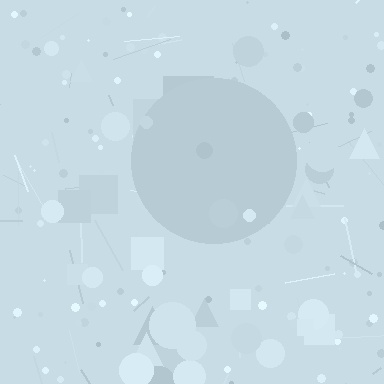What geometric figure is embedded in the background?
A circle is embedded in the background.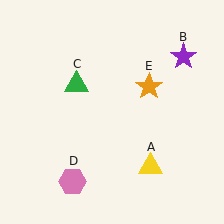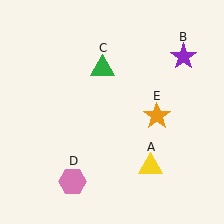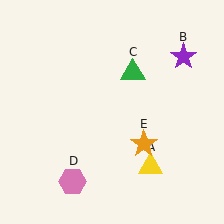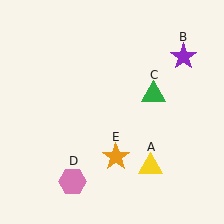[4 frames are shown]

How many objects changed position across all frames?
2 objects changed position: green triangle (object C), orange star (object E).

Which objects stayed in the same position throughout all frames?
Yellow triangle (object A) and purple star (object B) and pink hexagon (object D) remained stationary.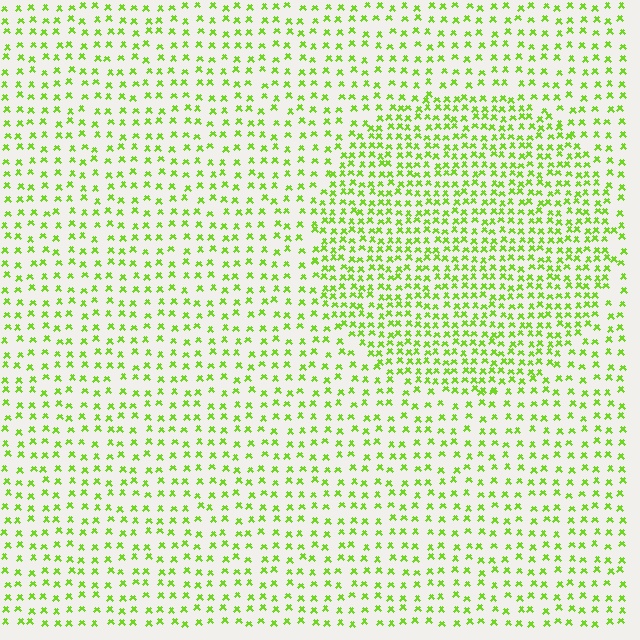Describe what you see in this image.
The image contains small lime elements arranged at two different densities. A circle-shaped region is visible where the elements are more densely packed than the surrounding area.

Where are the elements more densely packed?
The elements are more densely packed inside the circle boundary.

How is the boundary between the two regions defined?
The boundary is defined by a change in element density (approximately 1.9x ratio). All elements are the same color, size, and shape.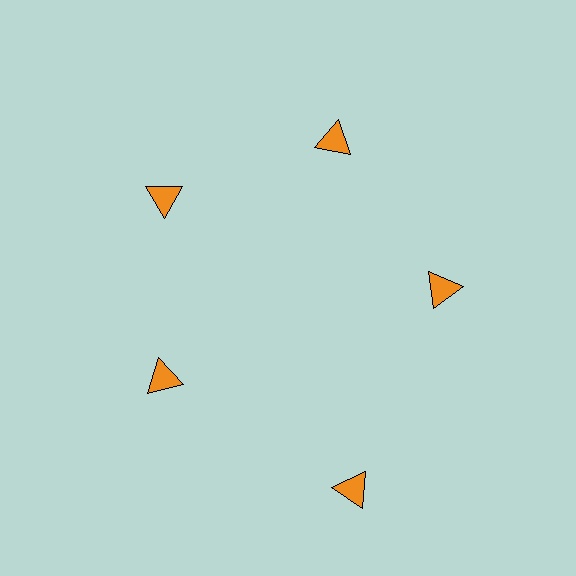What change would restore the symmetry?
The symmetry would be restored by moving it inward, back onto the ring so that all 5 triangles sit at equal angles and equal distance from the center.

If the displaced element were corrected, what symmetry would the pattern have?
It would have 5-fold rotational symmetry — the pattern would map onto itself every 72 degrees.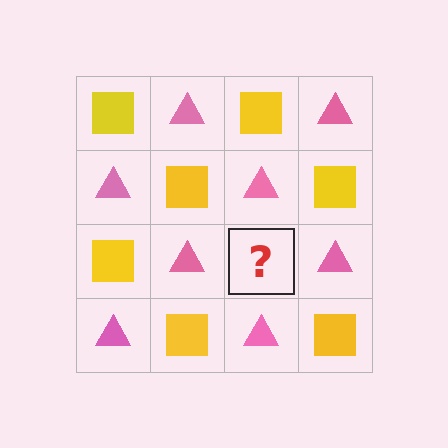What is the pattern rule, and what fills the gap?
The rule is that it alternates yellow square and pink triangle in a checkerboard pattern. The gap should be filled with a yellow square.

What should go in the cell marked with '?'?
The missing cell should contain a yellow square.